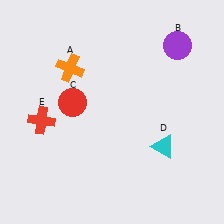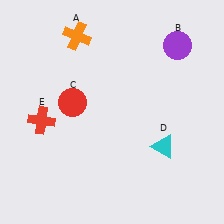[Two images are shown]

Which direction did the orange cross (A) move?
The orange cross (A) moved up.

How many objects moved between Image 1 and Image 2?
1 object moved between the two images.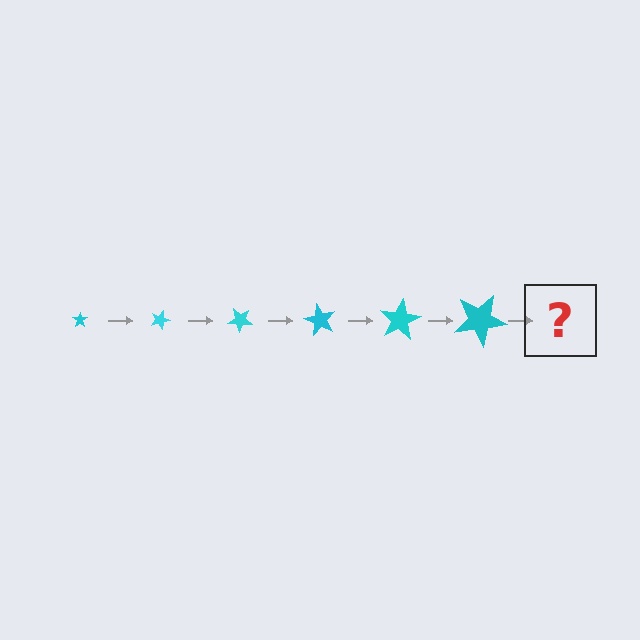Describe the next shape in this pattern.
It should be a star, larger than the previous one and rotated 120 degrees from the start.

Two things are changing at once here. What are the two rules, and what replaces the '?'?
The two rules are that the star grows larger each step and it rotates 20 degrees each step. The '?' should be a star, larger than the previous one and rotated 120 degrees from the start.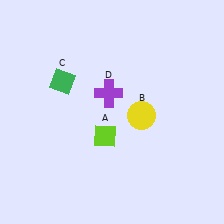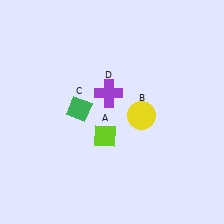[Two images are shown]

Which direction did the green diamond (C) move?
The green diamond (C) moved down.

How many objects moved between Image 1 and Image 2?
1 object moved between the two images.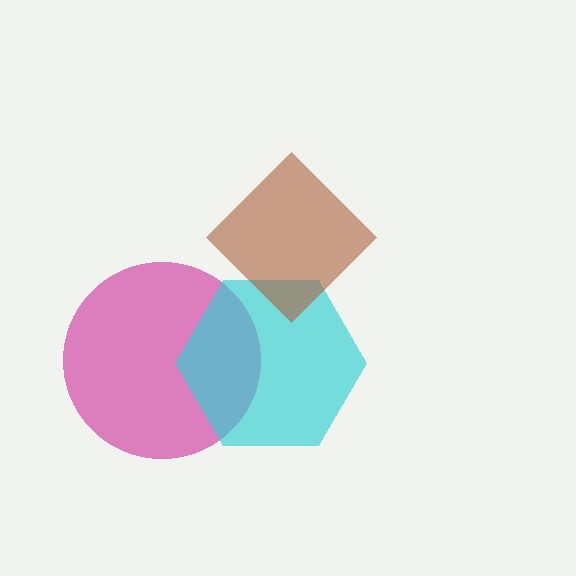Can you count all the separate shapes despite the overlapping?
Yes, there are 3 separate shapes.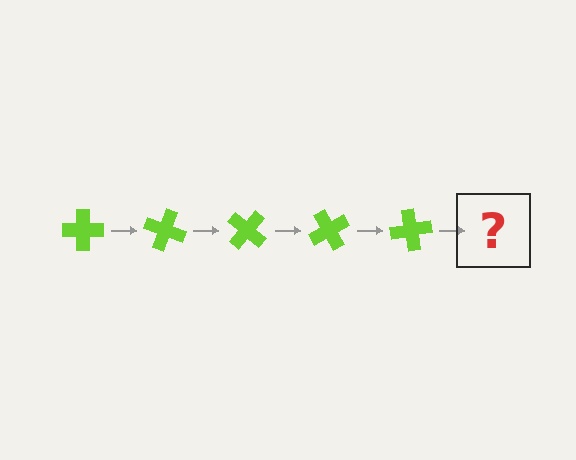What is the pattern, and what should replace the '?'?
The pattern is that the cross rotates 20 degrees each step. The '?' should be a lime cross rotated 100 degrees.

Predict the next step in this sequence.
The next step is a lime cross rotated 100 degrees.